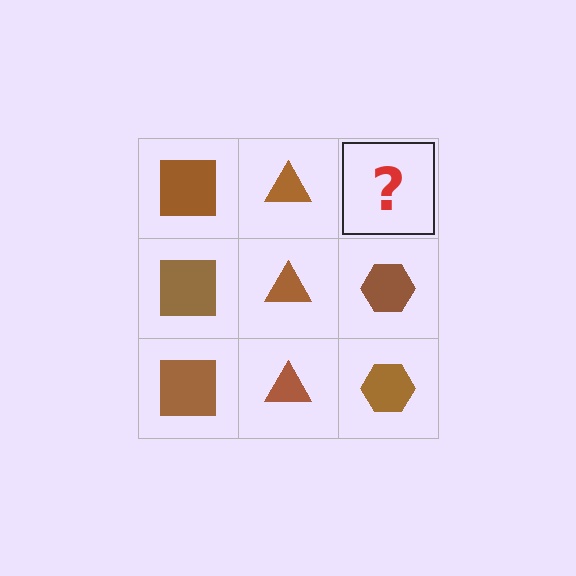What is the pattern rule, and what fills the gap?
The rule is that each column has a consistent shape. The gap should be filled with a brown hexagon.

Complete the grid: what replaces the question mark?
The question mark should be replaced with a brown hexagon.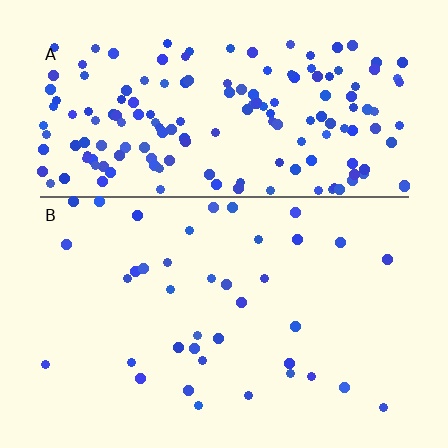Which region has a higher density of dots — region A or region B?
A (the top).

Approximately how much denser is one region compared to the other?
Approximately 4.6× — region A over region B.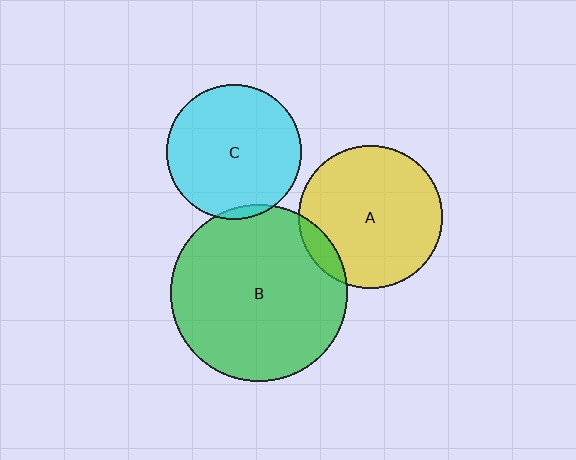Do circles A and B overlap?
Yes.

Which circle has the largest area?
Circle B (green).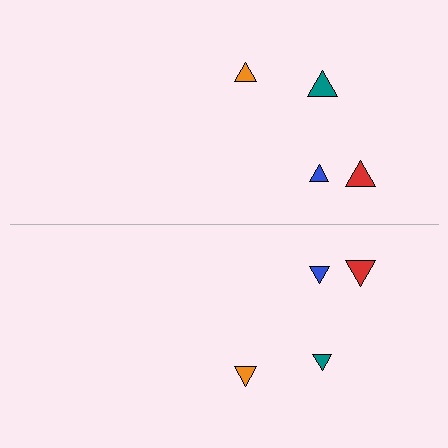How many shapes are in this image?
There are 8 shapes in this image.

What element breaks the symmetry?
The teal triangle on the bottom side has a different size than its mirror counterpart.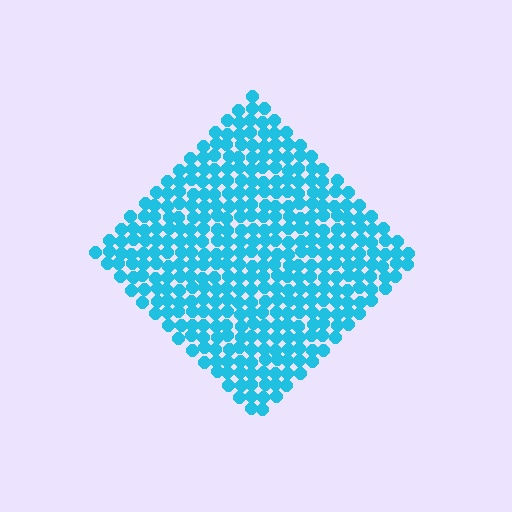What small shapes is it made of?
It is made of small circles.